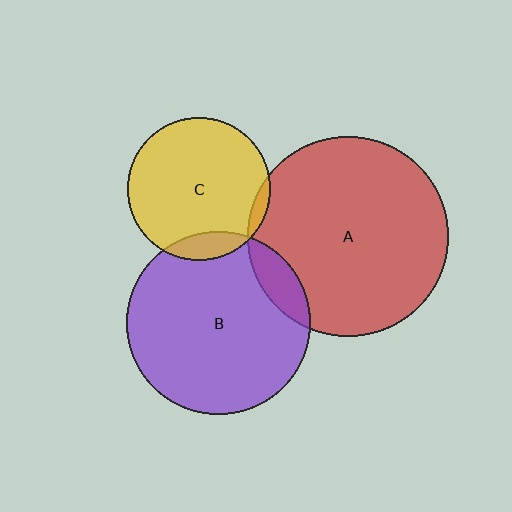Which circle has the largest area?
Circle A (red).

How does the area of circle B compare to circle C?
Approximately 1.6 times.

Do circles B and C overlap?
Yes.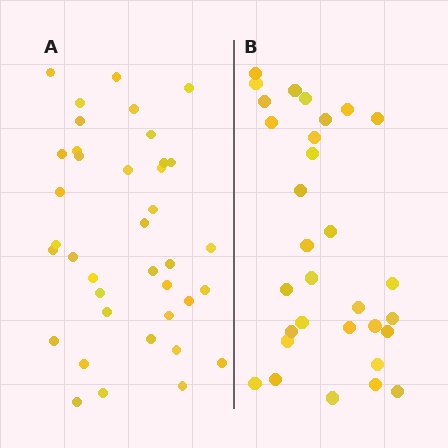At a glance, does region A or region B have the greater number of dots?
Region A (the left region) has more dots.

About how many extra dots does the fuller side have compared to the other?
Region A has roughly 8 or so more dots than region B.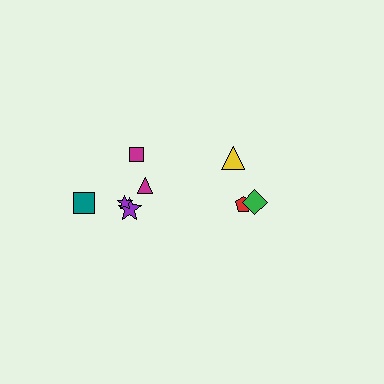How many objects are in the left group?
There are 5 objects.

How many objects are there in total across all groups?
There are 8 objects.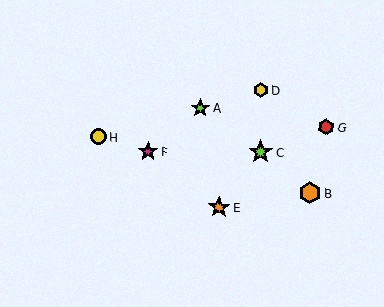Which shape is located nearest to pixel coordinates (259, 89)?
The yellow hexagon (labeled D) at (261, 90) is nearest to that location.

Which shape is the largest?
The lime star (labeled C) is the largest.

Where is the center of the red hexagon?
The center of the red hexagon is at (326, 127).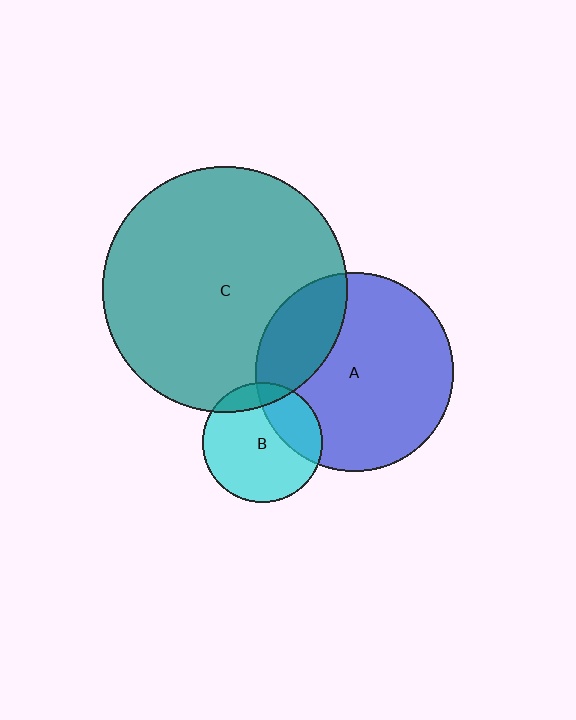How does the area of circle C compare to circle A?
Approximately 1.5 times.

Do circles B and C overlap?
Yes.